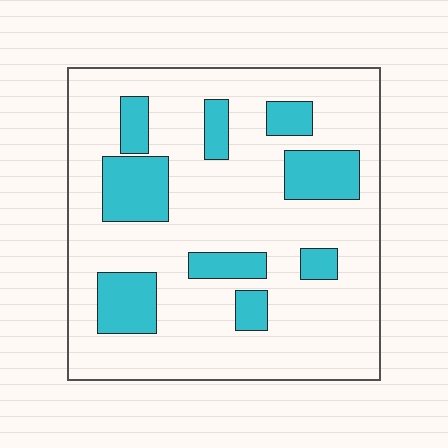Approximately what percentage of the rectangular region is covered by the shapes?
Approximately 20%.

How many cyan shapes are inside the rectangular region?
9.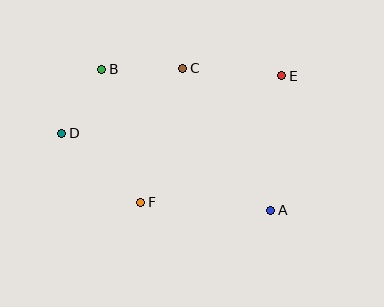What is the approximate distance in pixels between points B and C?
The distance between B and C is approximately 81 pixels.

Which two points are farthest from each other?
Points D and E are farthest from each other.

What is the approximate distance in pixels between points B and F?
The distance between B and F is approximately 139 pixels.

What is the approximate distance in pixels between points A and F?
The distance between A and F is approximately 130 pixels.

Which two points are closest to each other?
Points B and D are closest to each other.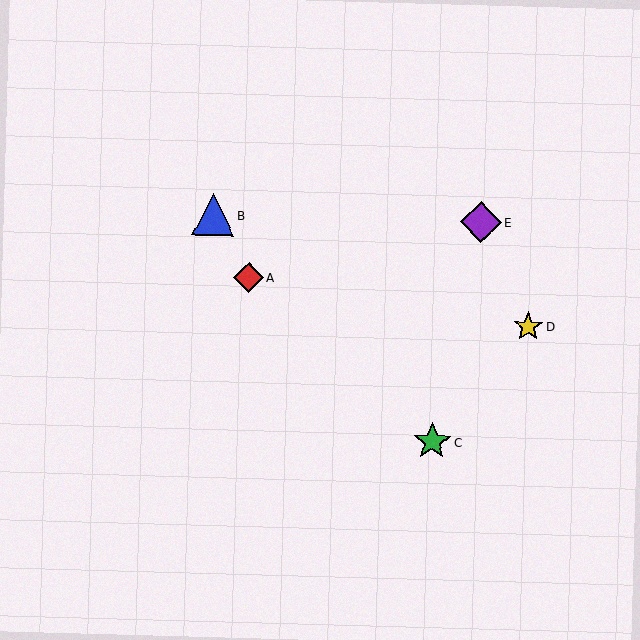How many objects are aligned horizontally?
2 objects (B, E) are aligned horizontally.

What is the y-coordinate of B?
Object B is at y≈215.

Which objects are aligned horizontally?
Objects B, E are aligned horizontally.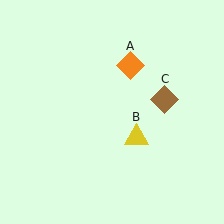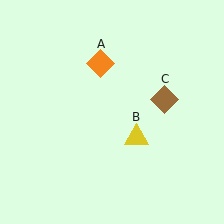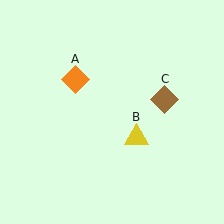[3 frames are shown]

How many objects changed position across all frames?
1 object changed position: orange diamond (object A).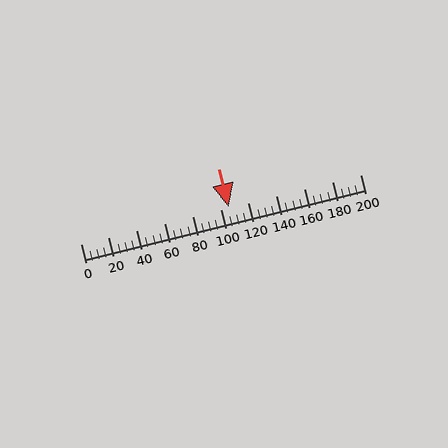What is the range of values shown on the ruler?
The ruler shows values from 0 to 200.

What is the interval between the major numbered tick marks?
The major tick marks are spaced 20 units apart.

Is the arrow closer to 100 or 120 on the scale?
The arrow is closer to 100.